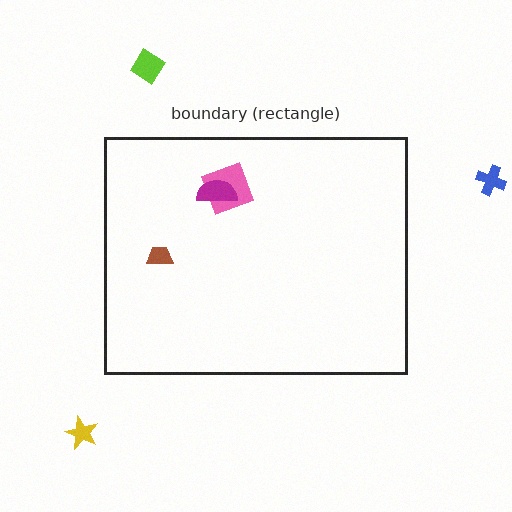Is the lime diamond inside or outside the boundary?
Outside.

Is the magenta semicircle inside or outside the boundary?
Inside.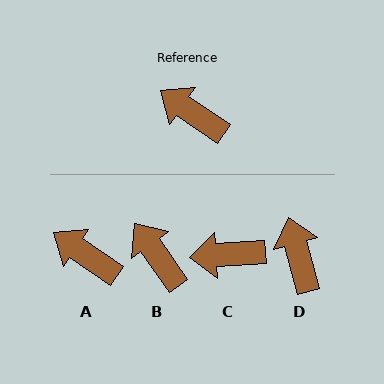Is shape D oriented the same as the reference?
No, it is off by about 41 degrees.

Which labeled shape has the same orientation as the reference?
A.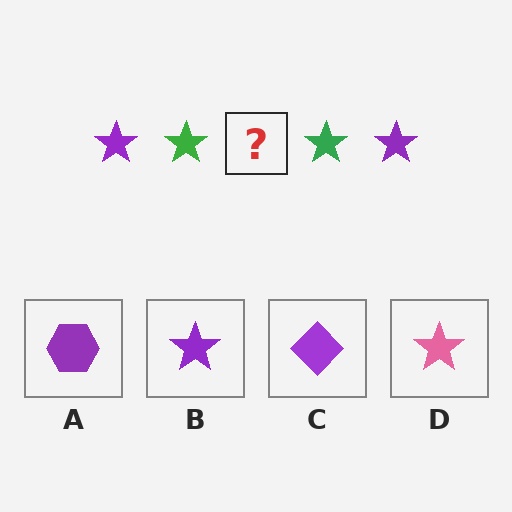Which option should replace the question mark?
Option B.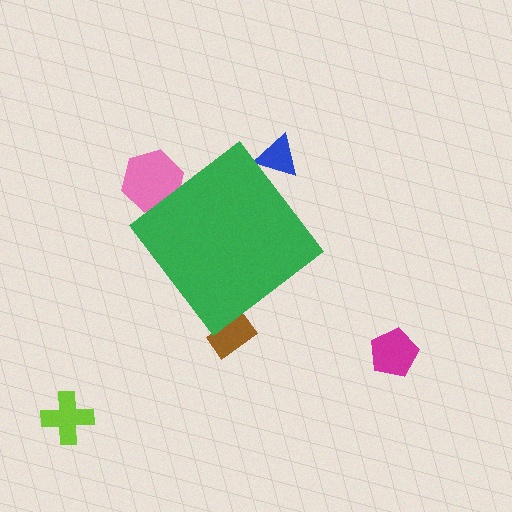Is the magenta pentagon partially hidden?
No, the magenta pentagon is fully visible.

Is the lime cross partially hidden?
No, the lime cross is fully visible.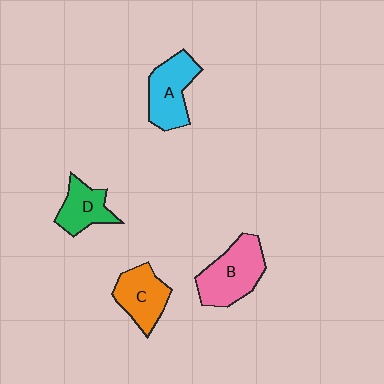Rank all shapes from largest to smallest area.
From largest to smallest: B (pink), A (cyan), C (orange), D (green).